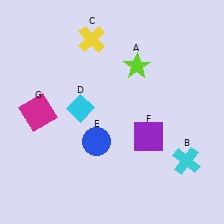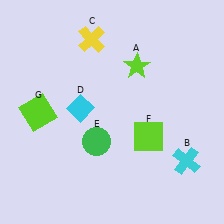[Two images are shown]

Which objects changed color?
E changed from blue to green. F changed from purple to lime. G changed from magenta to lime.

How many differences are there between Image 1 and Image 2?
There are 3 differences between the two images.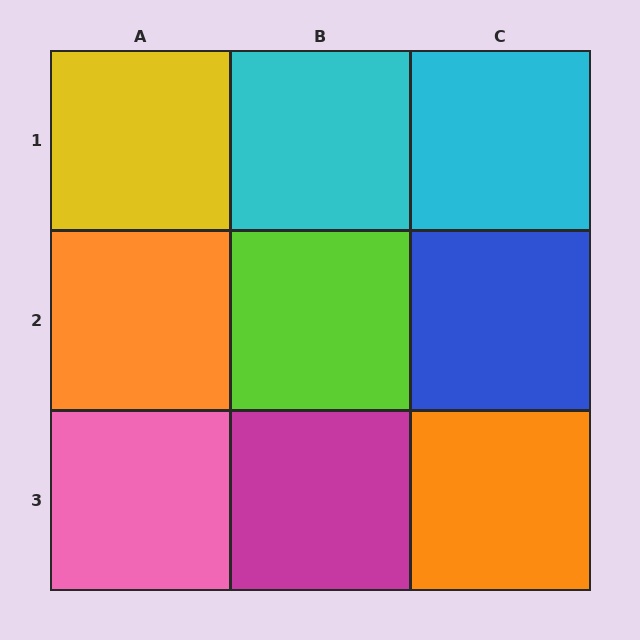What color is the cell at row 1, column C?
Cyan.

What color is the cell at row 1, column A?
Yellow.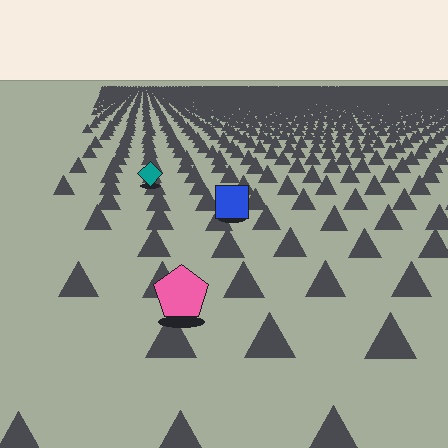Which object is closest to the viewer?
The pink pentagon is closest. The texture marks near it are larger and more spread out.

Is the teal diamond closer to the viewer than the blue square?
No. The blue square is closer — you can tell from the texture gradient: the ground texture is coarser near it.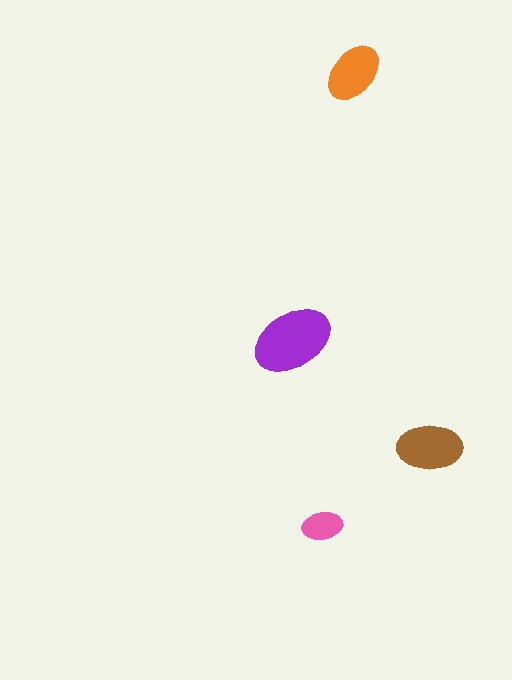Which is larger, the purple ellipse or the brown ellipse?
The purple one.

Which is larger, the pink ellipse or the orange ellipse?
The orange one.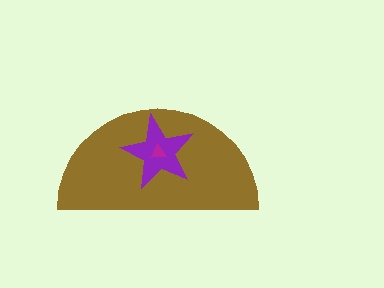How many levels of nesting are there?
3.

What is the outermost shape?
The brown semicircle.